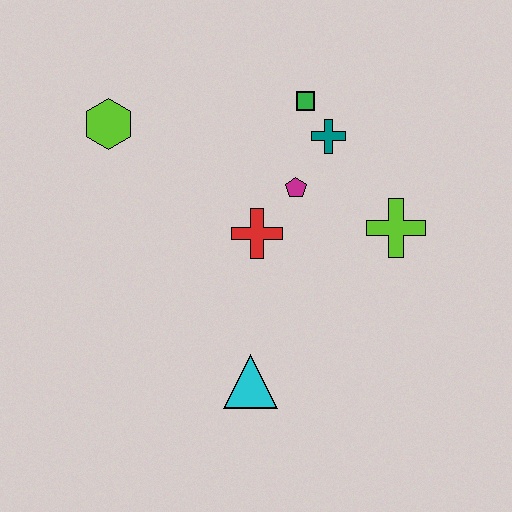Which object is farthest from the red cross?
The lime hexagon is farthest from the red cross.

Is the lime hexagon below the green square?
Yes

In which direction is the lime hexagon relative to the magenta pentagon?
The lime hexagon is to the left of the magenta pentagon.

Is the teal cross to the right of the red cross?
Yes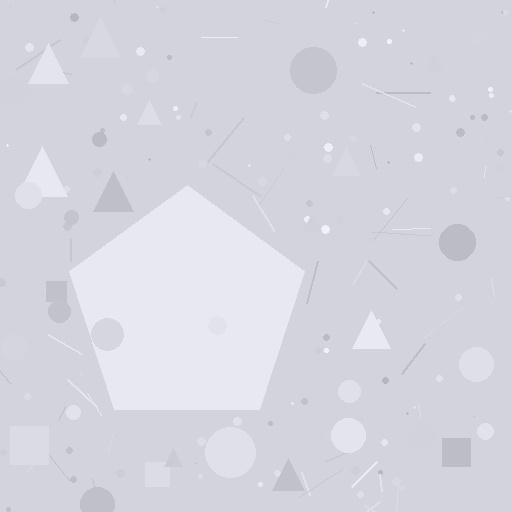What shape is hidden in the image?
A pentagon is hidden in the image.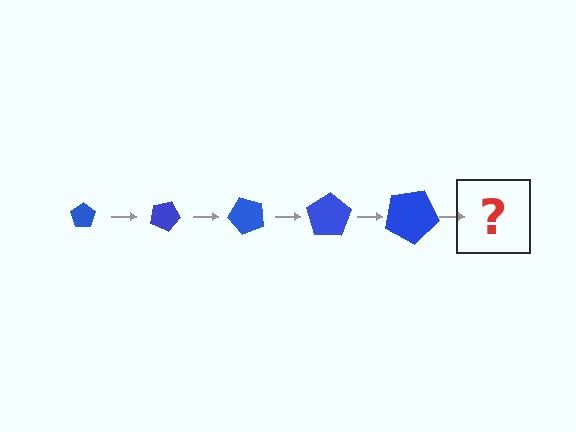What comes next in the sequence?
The next element should be a pentagon, larger than the previous one and rotated 125 degrees from the start.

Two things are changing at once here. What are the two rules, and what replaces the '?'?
The two rules are that the pentagon grows larger each step and it rotates 25 degrees each step. The '?' should be a pentagon, larger than the previous one and rotated 125 degrees from the start.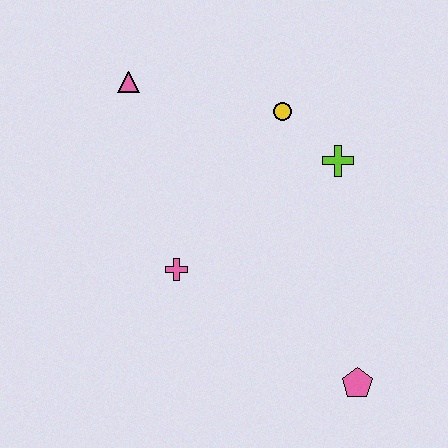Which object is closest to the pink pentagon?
The pink cross is closest to the pink pentagon.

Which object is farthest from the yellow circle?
The pink pentagon is farthest from the yellow circle.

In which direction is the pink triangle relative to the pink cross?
The pink triangle is above the pink cross.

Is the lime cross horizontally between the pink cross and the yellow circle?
No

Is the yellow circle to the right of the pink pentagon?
No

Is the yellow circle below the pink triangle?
Yes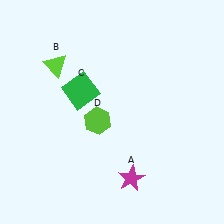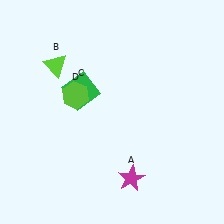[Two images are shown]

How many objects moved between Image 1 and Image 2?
1 object moved between the two images.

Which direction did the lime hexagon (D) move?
The lime hexagon (D) moved up.